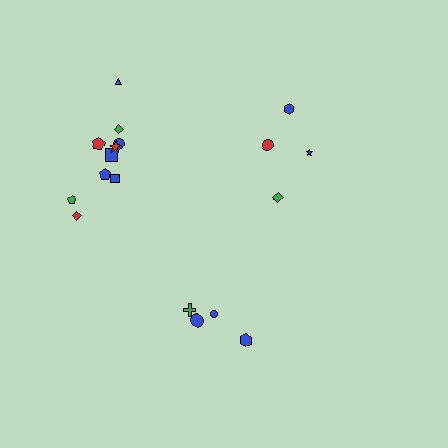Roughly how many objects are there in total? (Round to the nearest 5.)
Roughly 20 objects in total.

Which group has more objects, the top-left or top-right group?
The top-left group.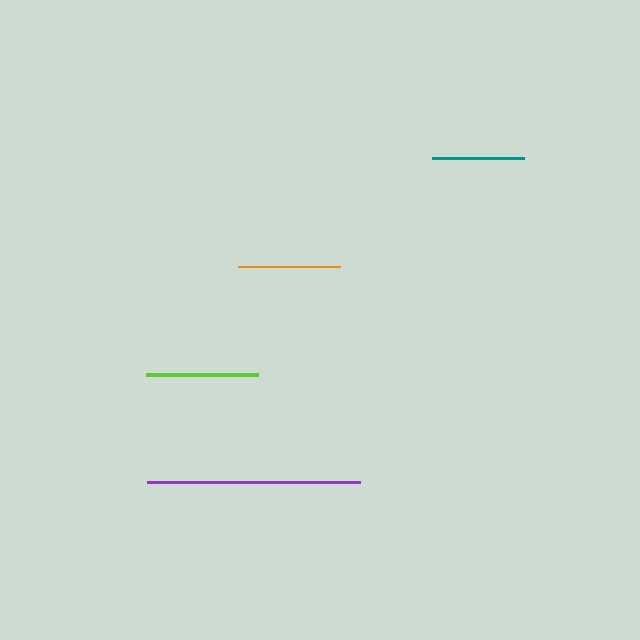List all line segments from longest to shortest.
From longest to shortest: purple, lime, orange, teal.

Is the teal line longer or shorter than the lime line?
The lime line is longer than the teal line.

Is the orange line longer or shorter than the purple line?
The purple line is longer than the orange line.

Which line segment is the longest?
The purple line is the longest at approximately 213 pixels.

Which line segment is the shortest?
The teal line is the shortest at approximately 92 pixels.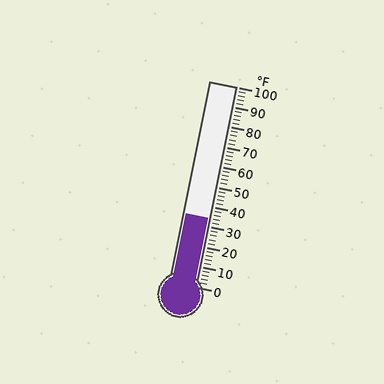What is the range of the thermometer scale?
The thermometer scale ranges from 0°F to 100°F.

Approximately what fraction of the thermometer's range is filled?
The thermometer is filled to approximately 35% of its range.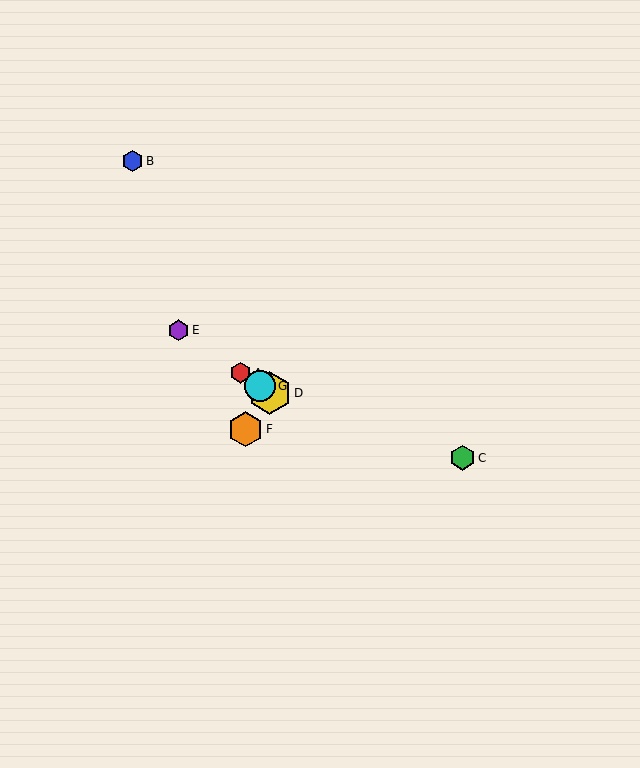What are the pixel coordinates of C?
Object C is at (463, 458).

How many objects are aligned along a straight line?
4 objects (A, D, E, G) are aligned along a straight line.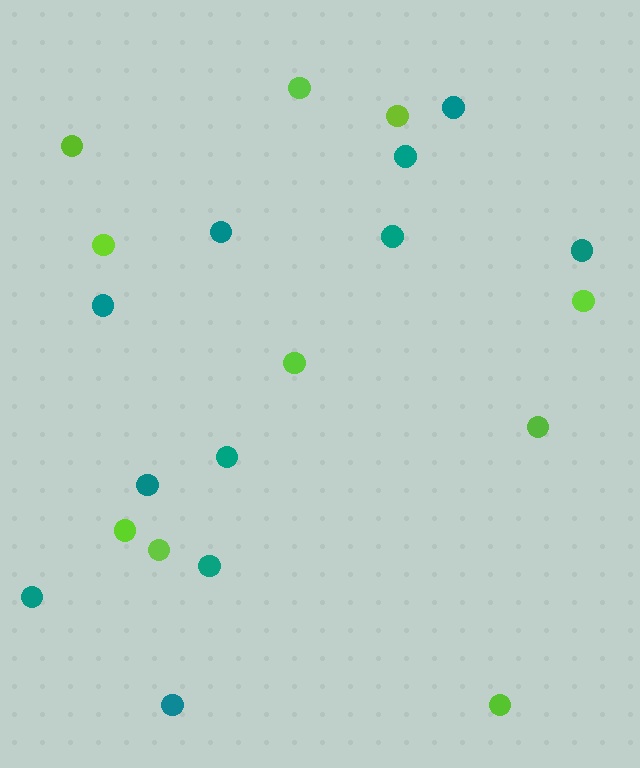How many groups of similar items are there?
There are 2 groups: one group of teal circles (11) and one group of lime circles (10).